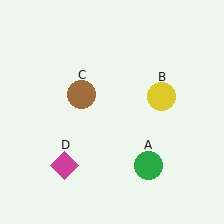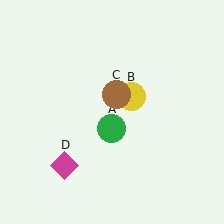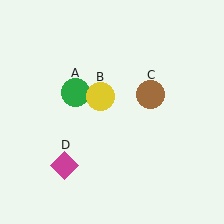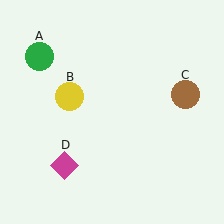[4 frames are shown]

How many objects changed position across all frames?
3 objects changed position: green circle (object A), yellow circle (object B), brown circle (object C).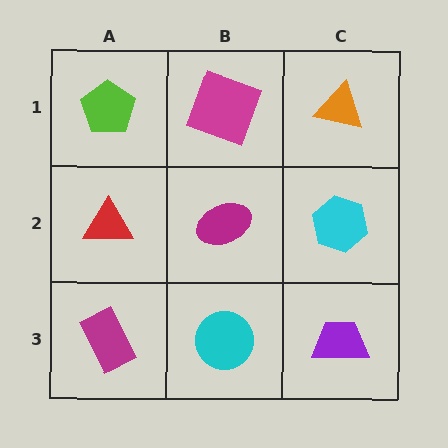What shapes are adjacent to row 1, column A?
A red triangle (row 2, column A), a magenta square (row 1, column B).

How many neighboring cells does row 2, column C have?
3.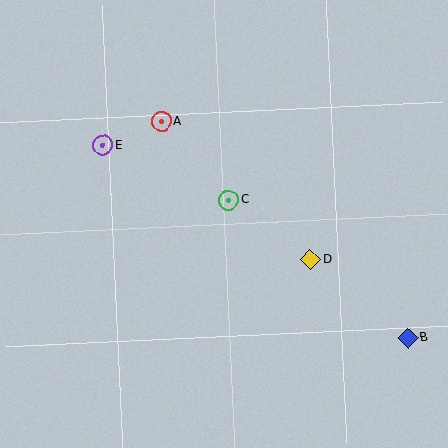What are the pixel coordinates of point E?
Point E is at (103, 145).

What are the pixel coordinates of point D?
Point D is at (310, 260).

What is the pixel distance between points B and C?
The distance between B and C is 226 pixels.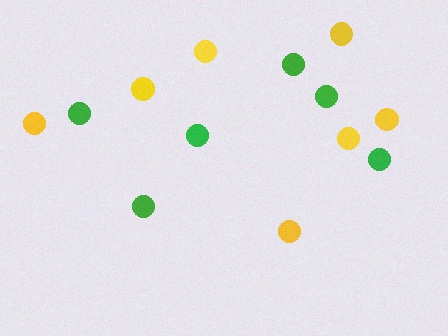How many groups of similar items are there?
There are 2 groups: one group of green circles (6) and one group of yellow circles (7).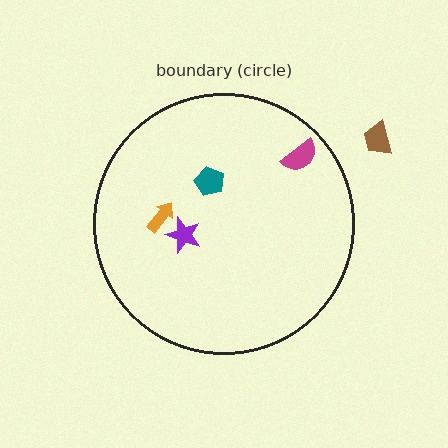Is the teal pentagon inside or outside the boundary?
Inside.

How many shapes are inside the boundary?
4 inside, 1 outside.